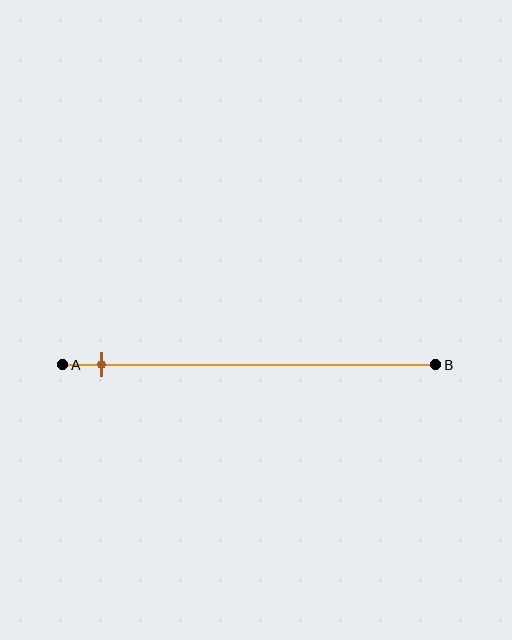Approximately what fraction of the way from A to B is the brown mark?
The brown mark is approximately 10% of the way from A to B.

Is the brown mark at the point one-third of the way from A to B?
No, the mark is at about 10% from A, not at the 33% one-third point.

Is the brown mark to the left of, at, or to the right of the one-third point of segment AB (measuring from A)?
The brown mark is to the left of the one-third point of segment AB.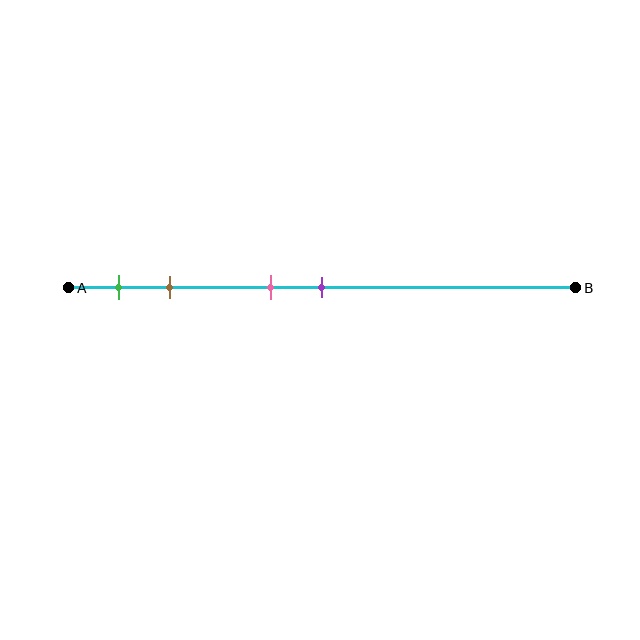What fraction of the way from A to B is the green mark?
The green mark is approximately 10% (0.1) of the way from A to B.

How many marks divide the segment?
There are 4 marks dividing the segment.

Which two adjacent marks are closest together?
The pink and purple marks are the closest adjacent pair.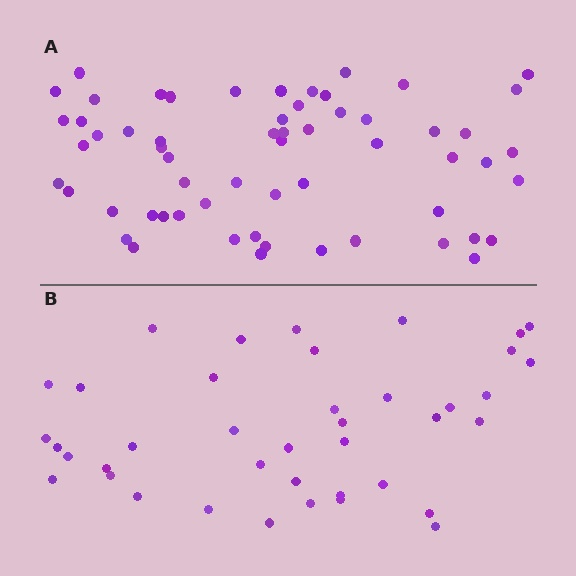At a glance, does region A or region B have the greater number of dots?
Region A (the top region) has more dots.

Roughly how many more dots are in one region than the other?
Region A has approximately 20 more dots than region B.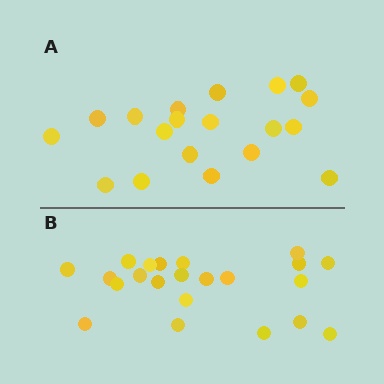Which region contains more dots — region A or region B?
Region B (the bottom region) has more dots.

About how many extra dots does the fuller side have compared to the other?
Region B has just a few more — roughly 2 or 3 more dots than region A.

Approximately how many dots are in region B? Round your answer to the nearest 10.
About 20 dots. (The exact count is 22, which rounds to 20.)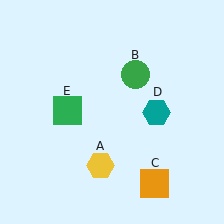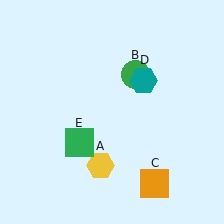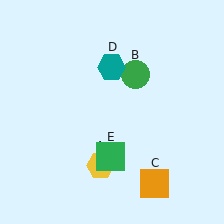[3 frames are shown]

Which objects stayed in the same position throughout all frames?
Yellow hexagon (object A) and green circle (object B) and orange square (object C) remained stationary.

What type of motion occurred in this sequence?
The teal hexagon (object D), green square (object E) rotated counterclockwise around the center of the scene.